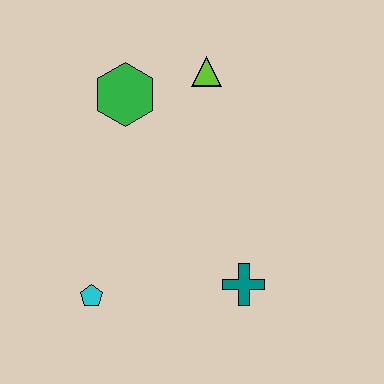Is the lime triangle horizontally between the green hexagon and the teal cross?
Yes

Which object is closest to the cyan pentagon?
The teal cross is closest to the cyan pentagon.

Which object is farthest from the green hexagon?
The teal cross is farthest from the green hexagon.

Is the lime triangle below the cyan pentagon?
No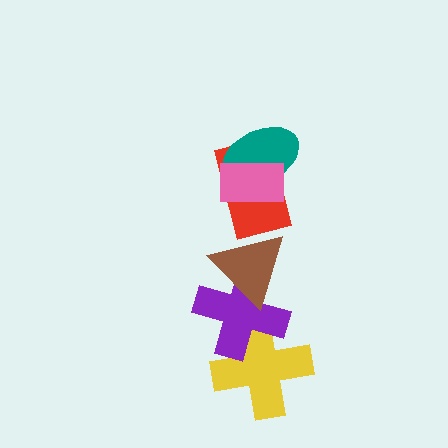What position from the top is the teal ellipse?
The teal ellipse is 2nd from the top.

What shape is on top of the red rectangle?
The teal ellipse is on top of the red rectangle.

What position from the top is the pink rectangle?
The pink rectangle is 1st from the top.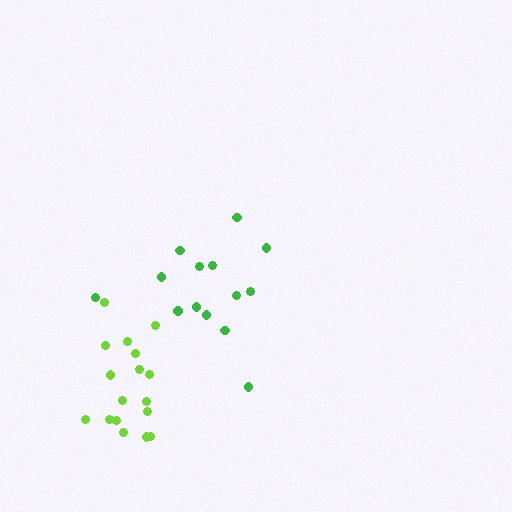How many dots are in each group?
Group 1: 14 dots, Group 2: 17 dots (31 total).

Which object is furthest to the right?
The green cluster is rightmost.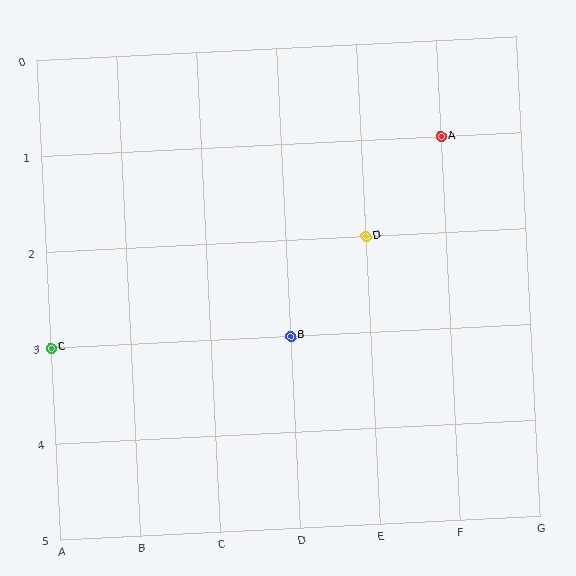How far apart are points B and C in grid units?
Points B and C are 3 columns apart.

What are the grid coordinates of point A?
Point A is at grid coordinates (F, 1).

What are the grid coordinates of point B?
Point B is at grid coordinates (D, 3).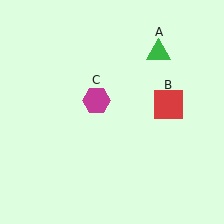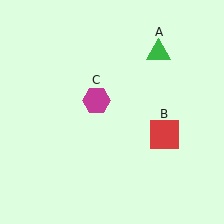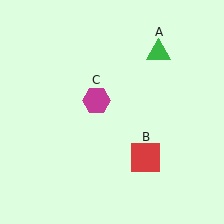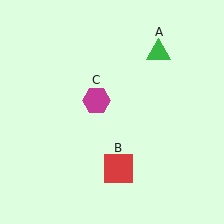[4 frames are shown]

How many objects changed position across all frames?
1 object changed position: red square (object B).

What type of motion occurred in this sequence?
The red square (object B) rotated clockwise around the center of the scene.